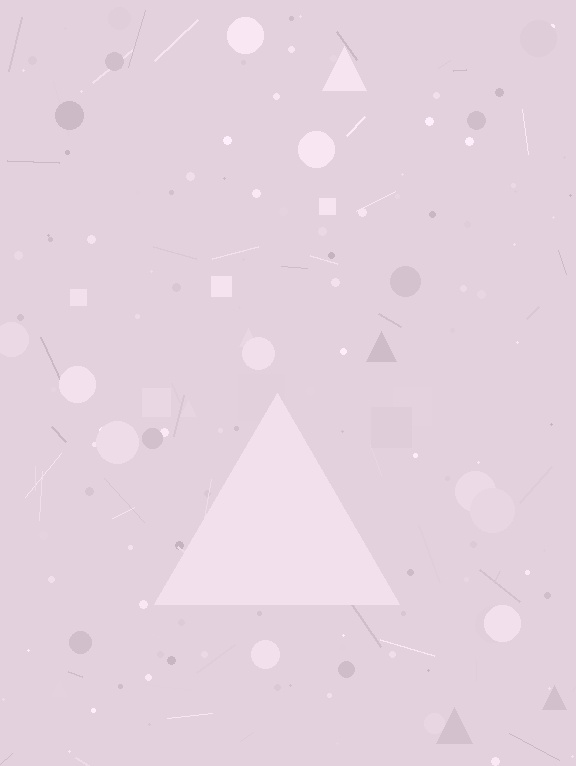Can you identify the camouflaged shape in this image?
The camouflaged shape is a triangle.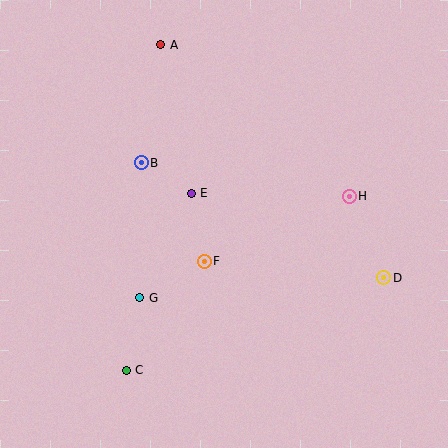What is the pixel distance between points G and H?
The distance between G and H is 232 pixels.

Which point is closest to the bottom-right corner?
Point D is closest to the bottom-right corner.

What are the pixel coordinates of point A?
Point A is at (161, 45).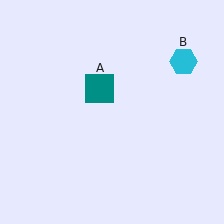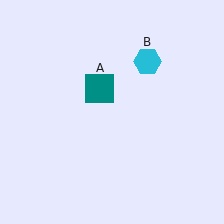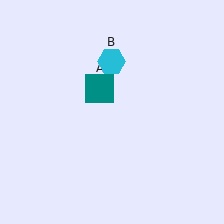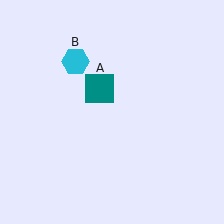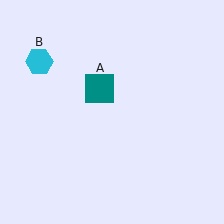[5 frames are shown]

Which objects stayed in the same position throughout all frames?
Teal square (object A) remained stationary.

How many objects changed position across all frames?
1 object changed position: cyan hexagon (object B).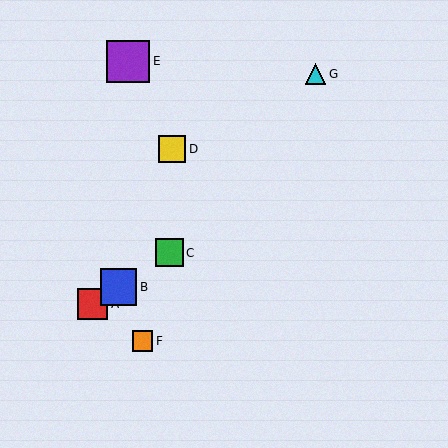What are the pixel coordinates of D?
Object D is at (172, 149).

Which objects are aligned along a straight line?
Objects A, B, C are aligned along a straight line.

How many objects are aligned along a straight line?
3 objects (A, B, C) are aligned along a straight line.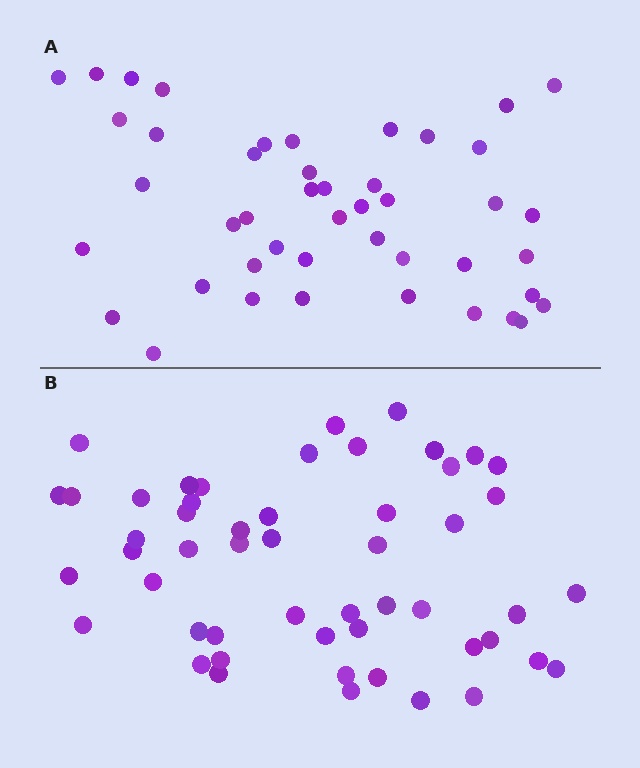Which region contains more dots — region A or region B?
Region B (the bottom region) has more dots.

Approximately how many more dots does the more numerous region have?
Region B has roughly 8 or so more dots than region A.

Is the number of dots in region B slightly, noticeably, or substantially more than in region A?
Region B has only slightly more — the two regions are fairly close. The ratio is roughly 1.2 to 1.